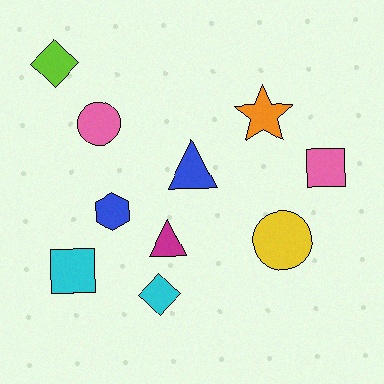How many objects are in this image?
There are 10 objects.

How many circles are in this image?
There are 2 circles.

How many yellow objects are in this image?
There is 1 yellow object.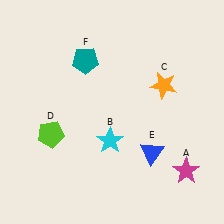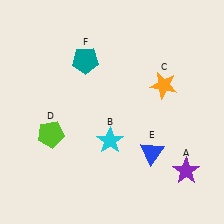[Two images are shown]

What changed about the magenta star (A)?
In Image 1, A is magenta. In Image 2, it changed to purple.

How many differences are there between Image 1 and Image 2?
There is 1 difference between the two images.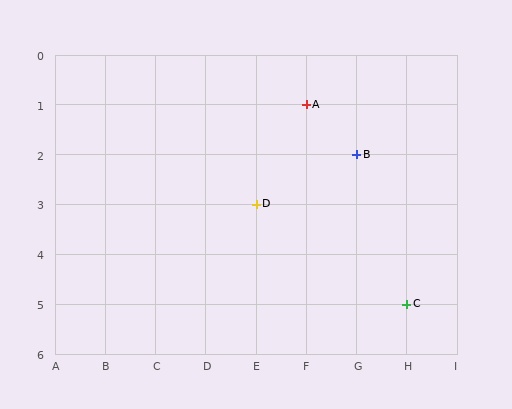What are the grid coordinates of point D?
Point D is at grid coordinates (E, 3).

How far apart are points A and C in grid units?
Points A and C are 2 columns and 4 rows apart (about 4.5 grid units diagonally).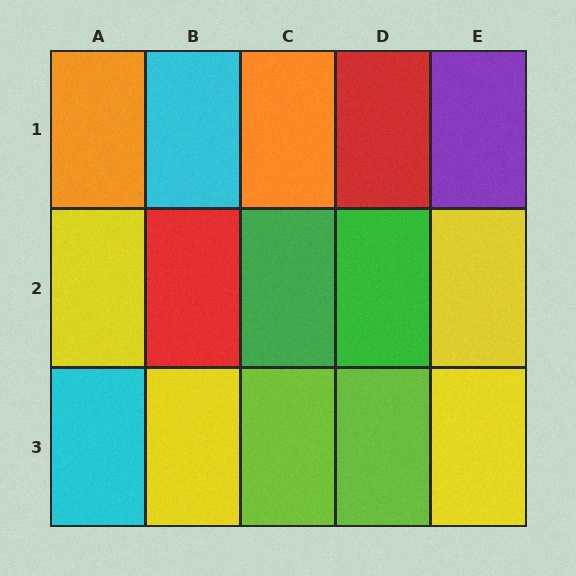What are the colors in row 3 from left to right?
Cyan, yellow, lime, lime, yellow.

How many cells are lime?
2 cells are lime.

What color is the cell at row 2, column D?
Green.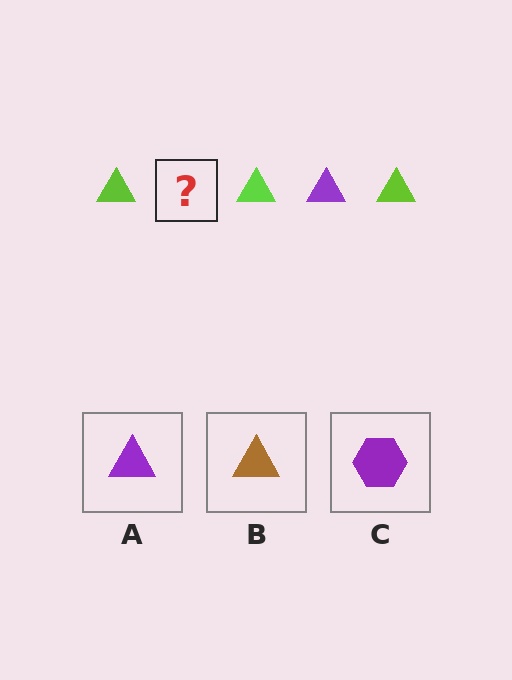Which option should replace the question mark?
Option A.